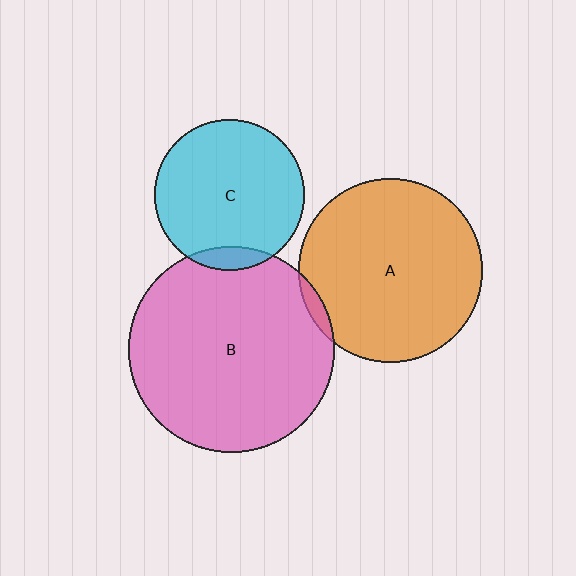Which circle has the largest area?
Circle B (pink).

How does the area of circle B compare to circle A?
Approximately 1.3 times.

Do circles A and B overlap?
Yes.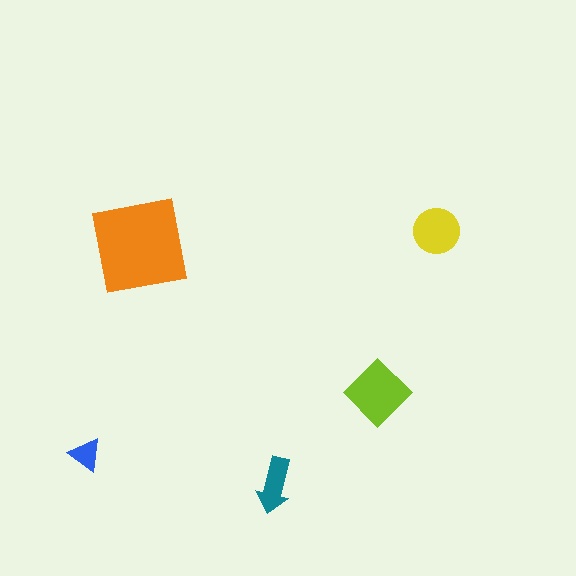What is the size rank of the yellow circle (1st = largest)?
3rd.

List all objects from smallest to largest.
The blue triangle, the teal arrow, the yellow circle, the lime diamond, the orange square.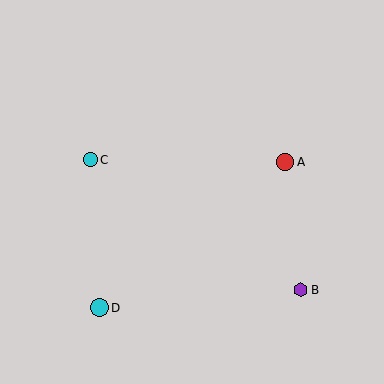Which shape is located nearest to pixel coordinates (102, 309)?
The cyan circle (labeled D) at (99, 308) is nearest to that location.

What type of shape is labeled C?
Shape C is a cyan circle.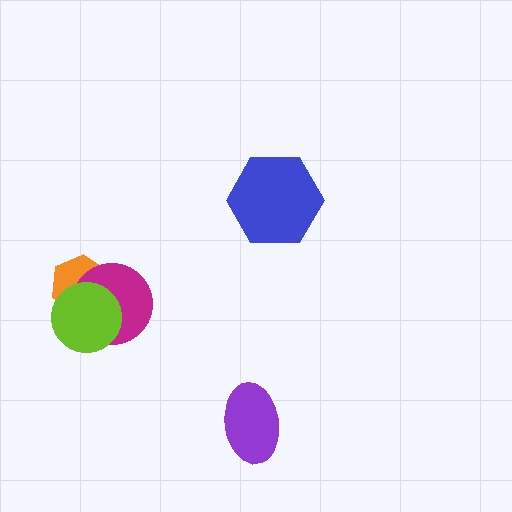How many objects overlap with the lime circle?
2 objects overlap with the lime circle.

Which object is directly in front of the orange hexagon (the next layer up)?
The magenta circle is directly in front of the orange hexagon.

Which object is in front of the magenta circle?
The lime circle is in front of the magenta circle.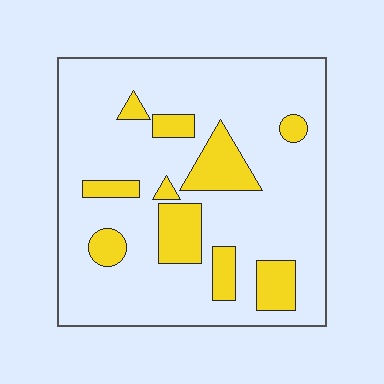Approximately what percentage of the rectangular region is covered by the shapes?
Approximately 20%.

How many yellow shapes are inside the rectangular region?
10.